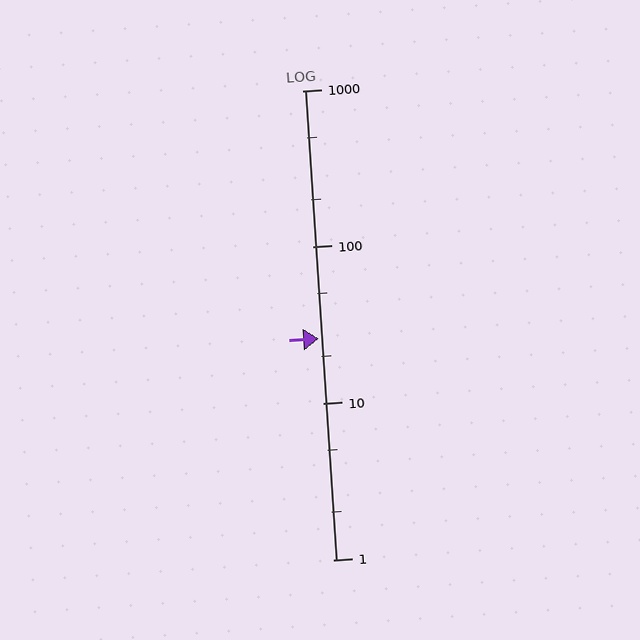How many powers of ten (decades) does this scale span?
The scale spans 3 decades, from 1 to 1000.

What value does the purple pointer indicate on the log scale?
The pointer indicates approximately 26.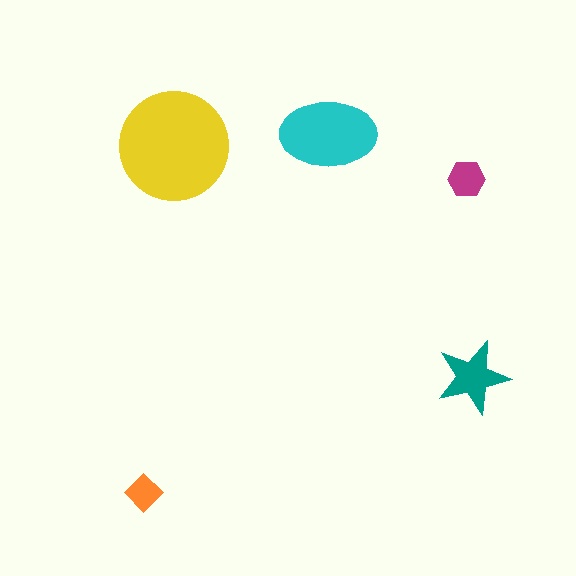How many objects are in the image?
There are 5 objects in the image.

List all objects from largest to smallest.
The yellow circle, the cyan ellipse, the teal star, the magenta hexagon, the orange diamond.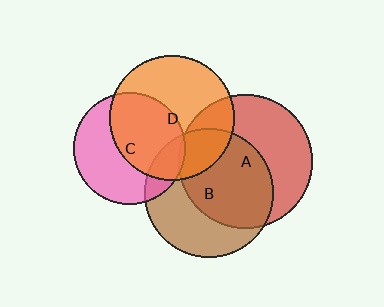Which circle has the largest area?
Circle A (red).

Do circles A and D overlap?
Yes.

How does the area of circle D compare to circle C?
Approximately 1.2 times.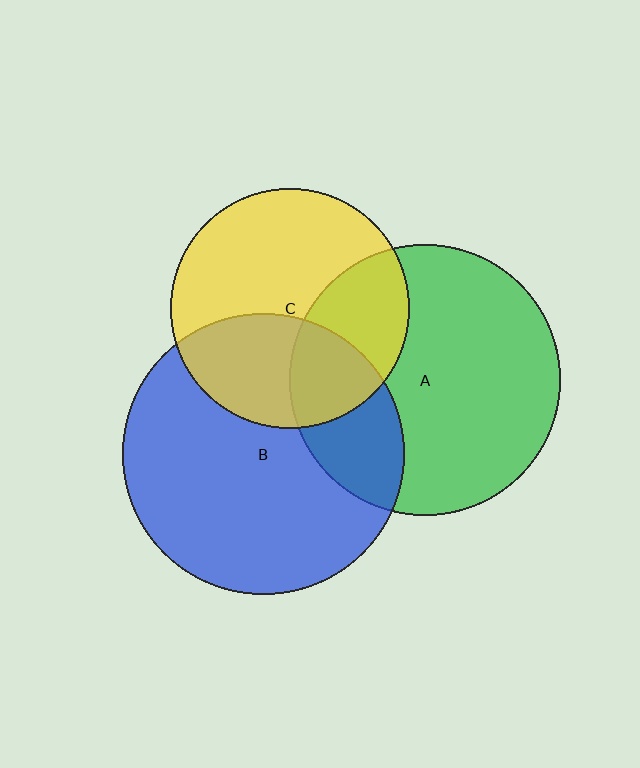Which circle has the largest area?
Circle B (blue).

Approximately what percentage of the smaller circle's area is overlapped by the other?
Approximately 30%.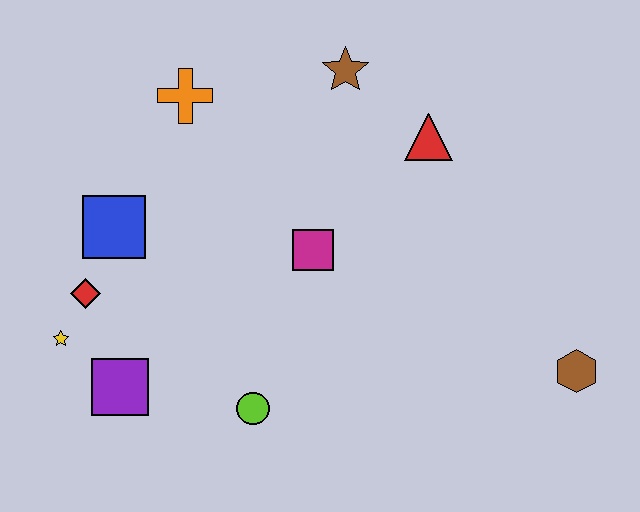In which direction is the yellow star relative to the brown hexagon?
The yellow star is to the left of the brown hexagon.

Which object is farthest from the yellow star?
The brown hexagon is farthest from the yellow star.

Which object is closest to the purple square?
The yellow star is closest to the purple square.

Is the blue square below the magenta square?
No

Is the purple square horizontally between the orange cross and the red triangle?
No